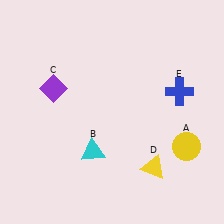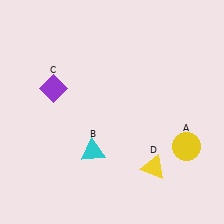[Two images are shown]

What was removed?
The blue cross (E) was removed in Image 2.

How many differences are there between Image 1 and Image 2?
There is 1 difference between the two images.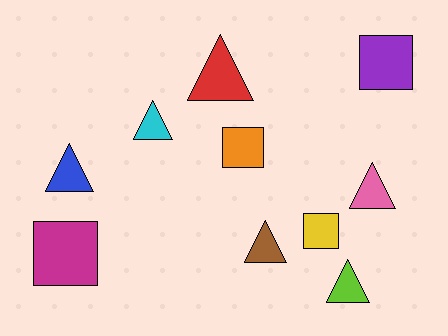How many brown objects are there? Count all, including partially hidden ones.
There is 1 brown object.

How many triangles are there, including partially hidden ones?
There are 6 triangles.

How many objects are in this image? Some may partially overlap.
There are 10 objects.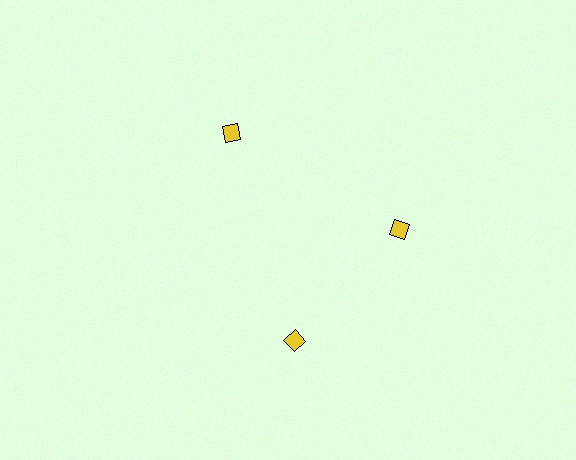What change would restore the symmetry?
The symmetry would be restored by rotating it back into even spacing with its neighbors so that all 3 diamonds sit at equal angles and equal distance from the center.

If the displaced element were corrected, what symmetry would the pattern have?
It would have 3-fold rotational symmetry — the pattern would map onto itself every 120 degrees.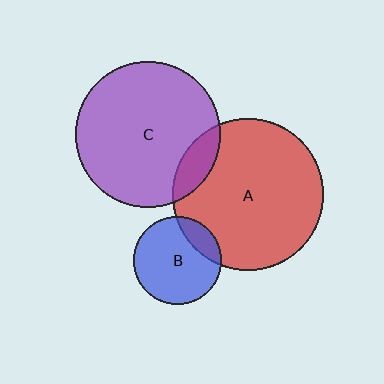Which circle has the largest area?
Circle A (red).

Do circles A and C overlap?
Yes.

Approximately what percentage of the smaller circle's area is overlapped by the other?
Approximately 10%.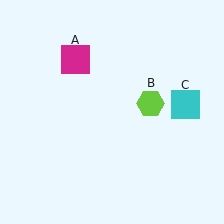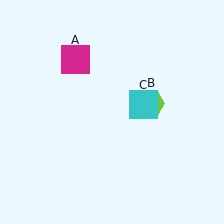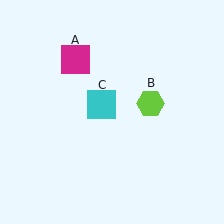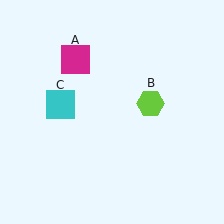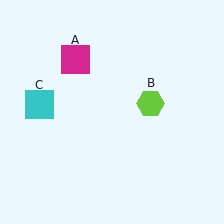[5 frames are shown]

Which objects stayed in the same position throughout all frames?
Magenta square (object A) and lime hexagon (object B) remained stationary.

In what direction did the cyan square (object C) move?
The cyan square (object C) moved left.